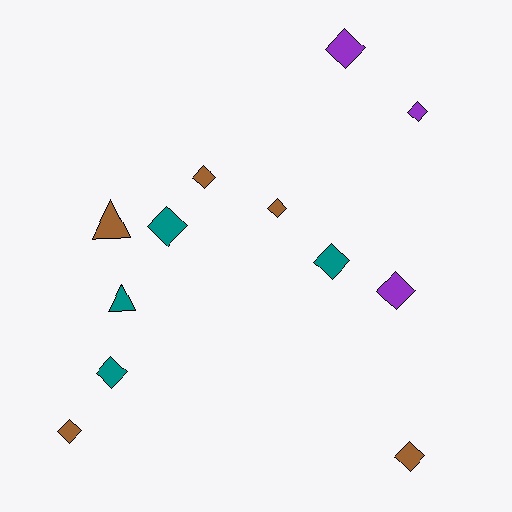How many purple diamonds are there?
There are 3 purple diamonds.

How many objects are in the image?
There are 12 objects.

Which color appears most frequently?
Brown, with 5 objects.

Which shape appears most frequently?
Diamond, with 10 objects.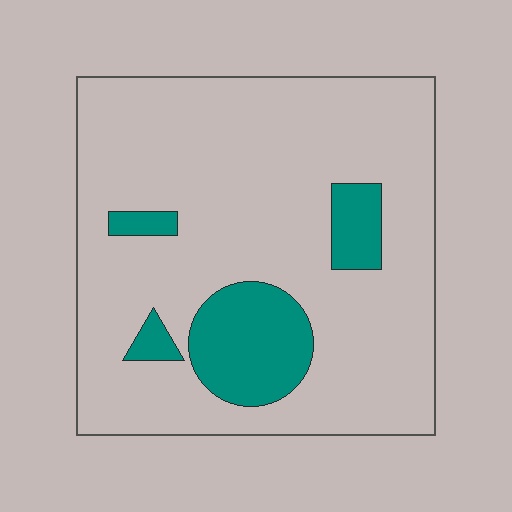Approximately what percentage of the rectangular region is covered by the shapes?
Approximately 15%.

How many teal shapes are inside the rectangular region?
4.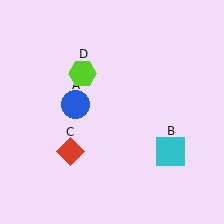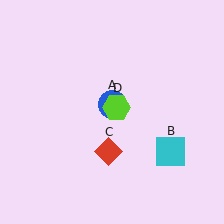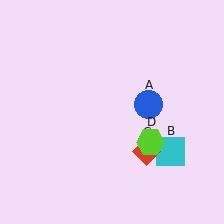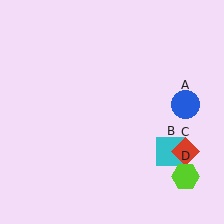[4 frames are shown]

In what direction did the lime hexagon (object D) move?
The lime hexagon (object D) moved down and to the right.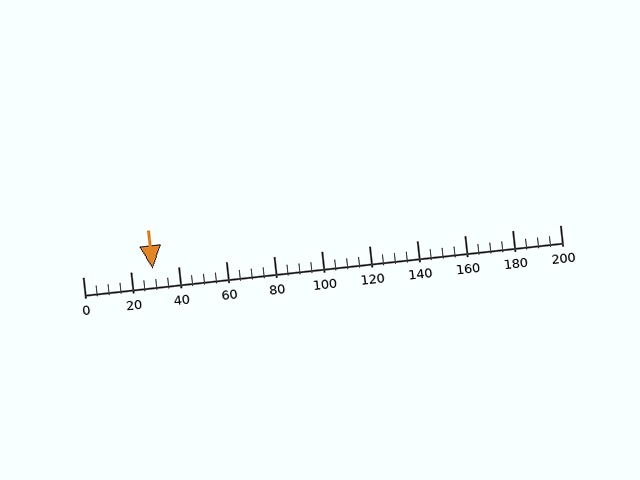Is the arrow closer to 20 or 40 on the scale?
The arrow is closer to 20.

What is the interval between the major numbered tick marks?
The major tick marks are spaced 20 units apart.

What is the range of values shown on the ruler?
The ruler shows values from 0 to 200.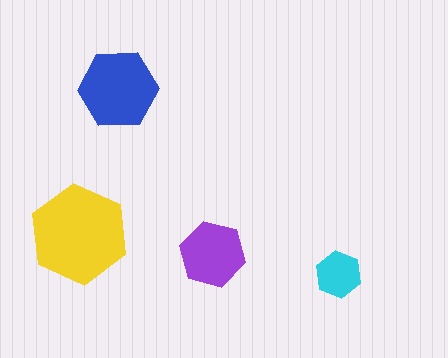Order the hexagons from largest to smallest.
the yellow one, the blue one, the purple one, the cyan one.